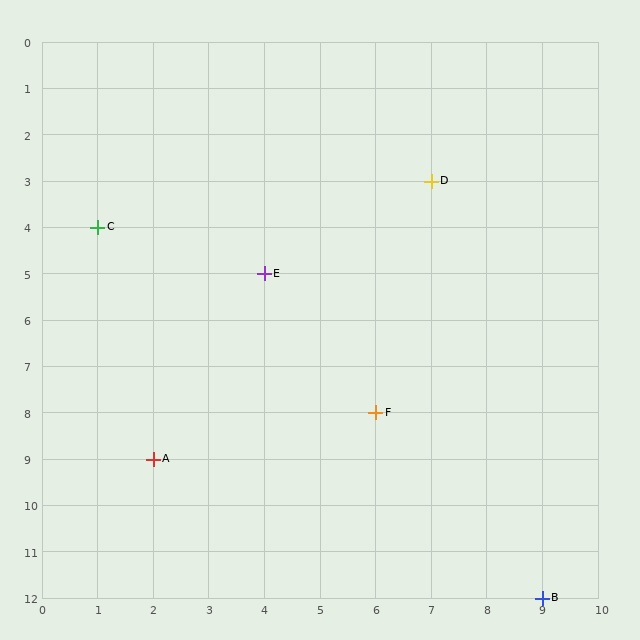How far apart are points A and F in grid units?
Points A and F are 4 columns and 1 row apart (about 4.1 grid units diagonally).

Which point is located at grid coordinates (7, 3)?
Point D is at (7, 3).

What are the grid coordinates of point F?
Point F is at grid coordinates (6, 8).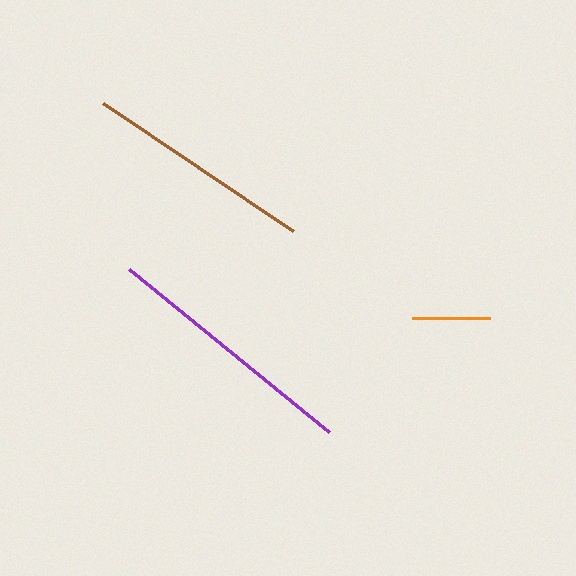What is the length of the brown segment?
The brown segment is approximately 229 pixels long.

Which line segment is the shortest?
The orange line is the shortest at approximately 78 pixels.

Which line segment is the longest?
The purple line is the longest at approximately 258 pixels.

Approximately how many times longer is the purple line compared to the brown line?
The purple line is approximately 1.1 times the length of the brown line.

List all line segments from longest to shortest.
From longest to shortest: purple, brown, orange.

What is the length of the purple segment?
The purple segment is approximately 258 pixels long.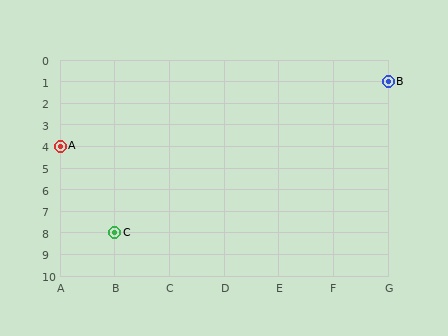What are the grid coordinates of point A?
Point A is at grid coordinates (A, 4).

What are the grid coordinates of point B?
Point B is at grid coordinates (G, 1).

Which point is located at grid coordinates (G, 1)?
Point B is at (G, 1).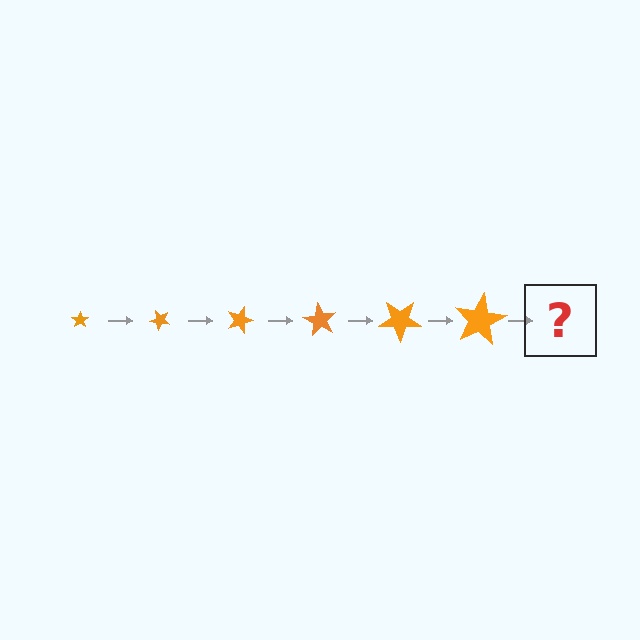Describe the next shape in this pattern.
It should be a star, larger than the previous one and rotated 270 degrees from the start.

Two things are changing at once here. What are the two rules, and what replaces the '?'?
The two rules are that the star grows larger each step and it rotates 45 degrees each step. The '?' should be a star, larger than the previous one and rotated 270 degrees from the start.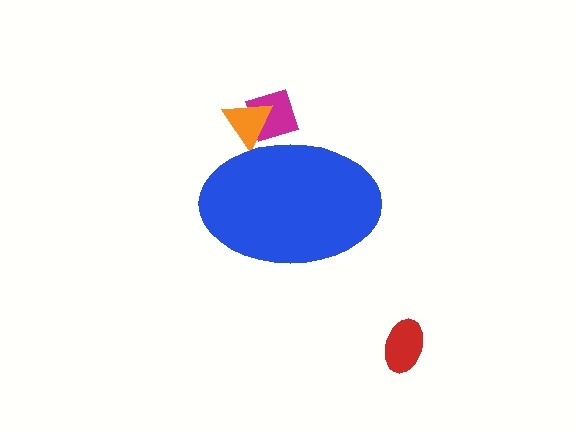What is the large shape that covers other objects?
A blue ellipse.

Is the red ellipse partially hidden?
No, the red ellipse is fully visible.